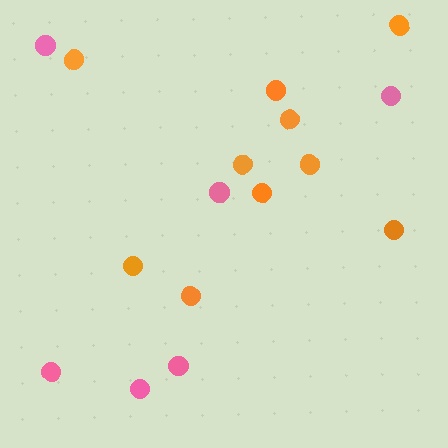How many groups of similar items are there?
There are 2 groups: one group of pink circles (6) and one group of orange circles (10).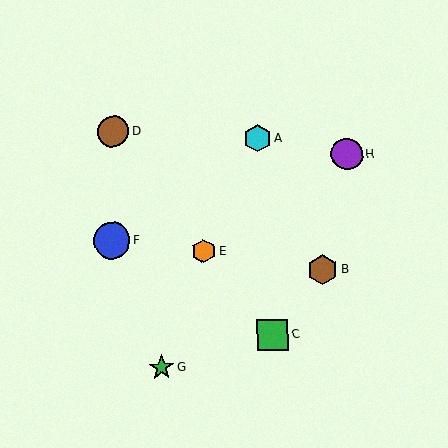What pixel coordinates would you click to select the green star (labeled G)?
Click at (162, 368) to select the green star G.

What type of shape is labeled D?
Shape D is a brown circle.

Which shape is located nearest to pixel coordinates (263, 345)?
The green square (labeled C) at (273, 335) is nearest to that location.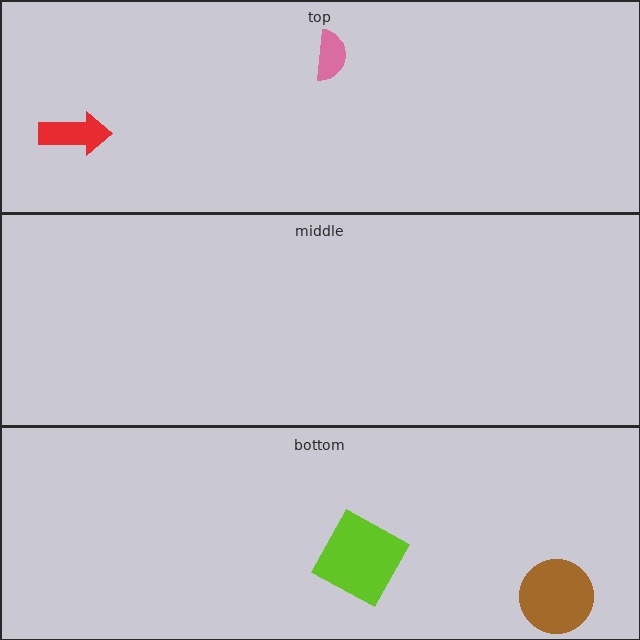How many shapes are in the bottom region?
2.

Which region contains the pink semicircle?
The top region.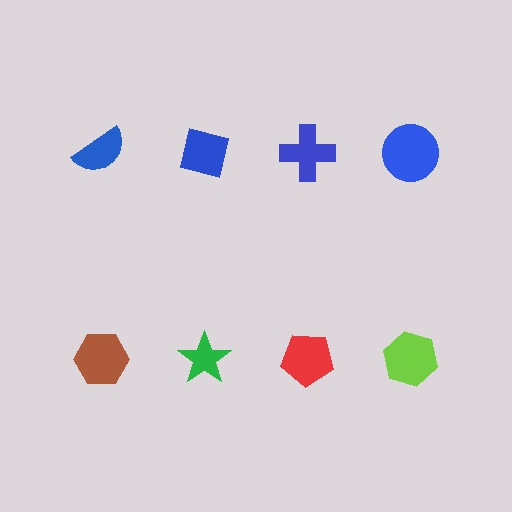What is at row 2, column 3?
A red pentagon.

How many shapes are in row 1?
4 shapes.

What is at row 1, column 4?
A blue circle.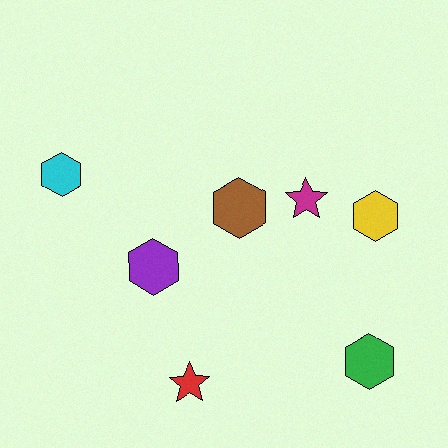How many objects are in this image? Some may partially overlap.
There are 7 objects.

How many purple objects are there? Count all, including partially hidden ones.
There is 1 purple object.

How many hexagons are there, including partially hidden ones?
There are 5 hexagons.